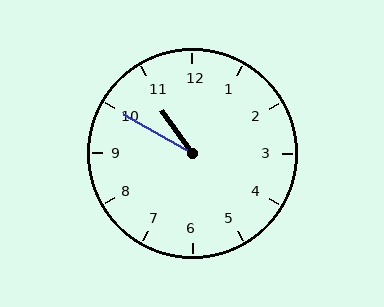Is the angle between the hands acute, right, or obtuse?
It is acute.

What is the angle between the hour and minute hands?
Approximately 25 degrees.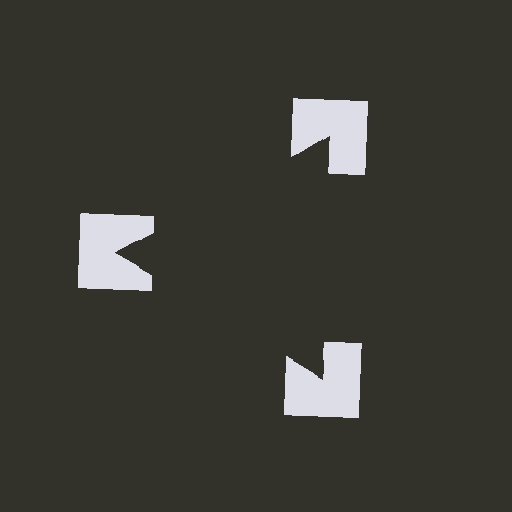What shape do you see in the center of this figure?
An illusory triangle — its edges are inferred from the aligned wedge cuts in the notched squares, not physically drawn.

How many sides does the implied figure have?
3 sides.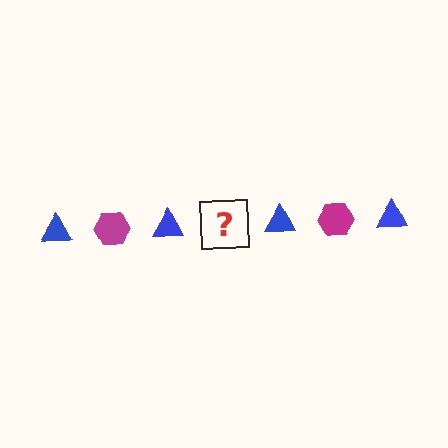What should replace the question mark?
The question mark should be replaced with a magenta hexagon.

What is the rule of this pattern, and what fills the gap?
The rule is that the pattern alternates between blue triangle and magenta hexagon. The gap should be filled with a magenta hexagon.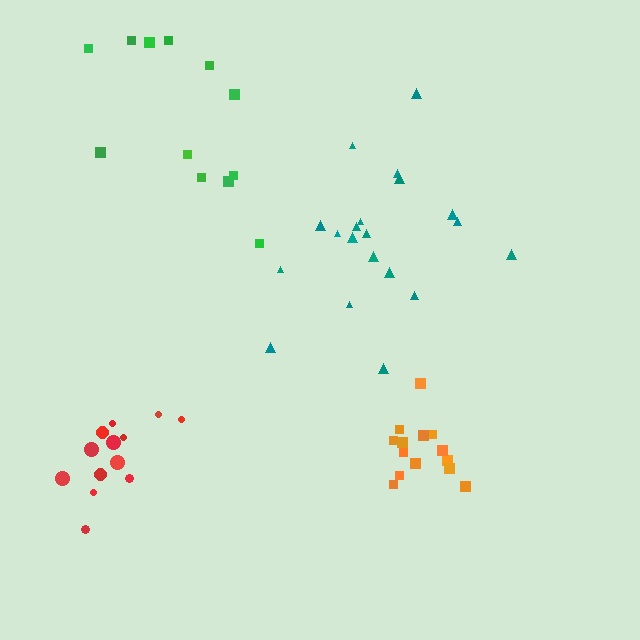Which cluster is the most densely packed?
Orange.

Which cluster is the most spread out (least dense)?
Green.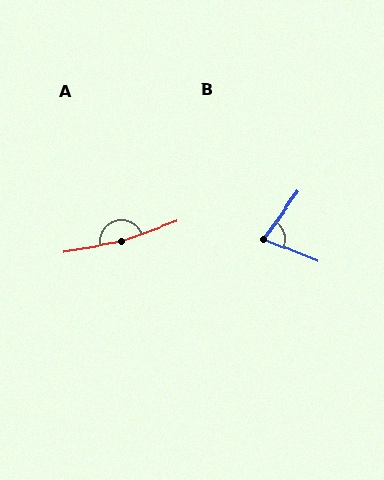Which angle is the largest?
A, at approximately 170 degrees.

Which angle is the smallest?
B, at approximately 75 degrees.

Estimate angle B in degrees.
Approximately 75 degrees.